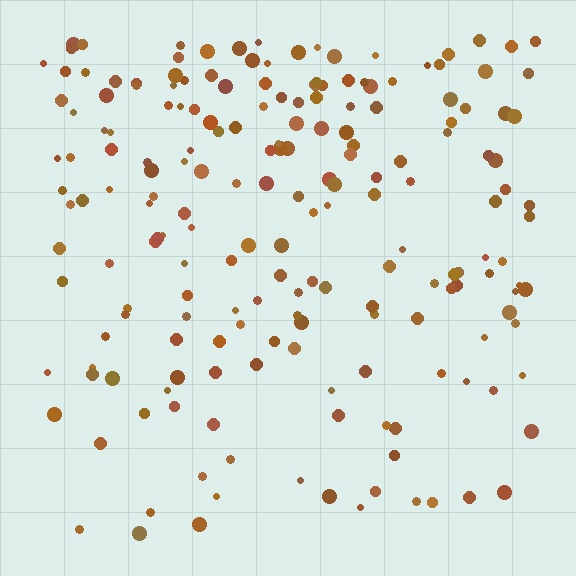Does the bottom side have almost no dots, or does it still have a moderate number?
Still a moderate number, just noticeably fewer than the top.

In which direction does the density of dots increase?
From bottom to top, with the top side densest.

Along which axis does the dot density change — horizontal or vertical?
Vertical.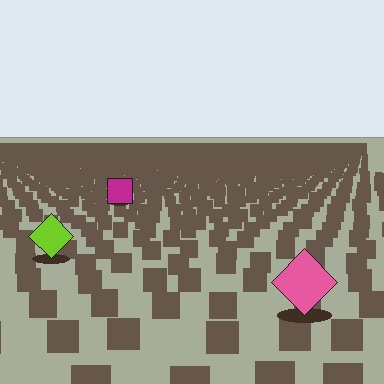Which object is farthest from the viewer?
The magenta square is farthest from the viewer. It appears smaller and the ground texture around it is denser.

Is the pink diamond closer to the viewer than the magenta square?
Yes. The pink diamond is closer — you can tell from the texture gradient: the ground texture is coarser near it.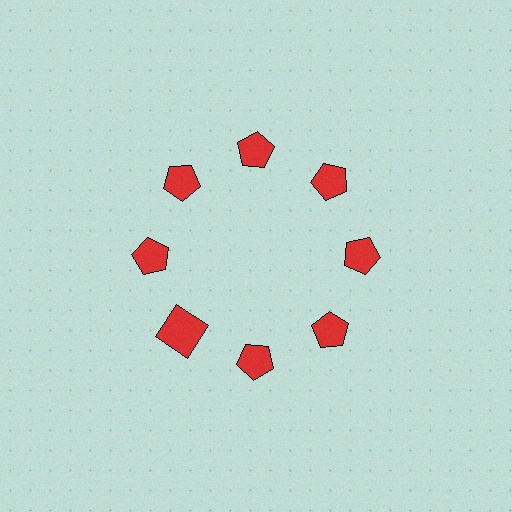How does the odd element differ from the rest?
It has a different shape: square instead of pentagon.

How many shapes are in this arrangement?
There are 8 shapes arranged in a ring pattern.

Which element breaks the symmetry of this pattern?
The red square at roughly the 8 o'clock position breaks the symmetry. All other shapes are red pentagons.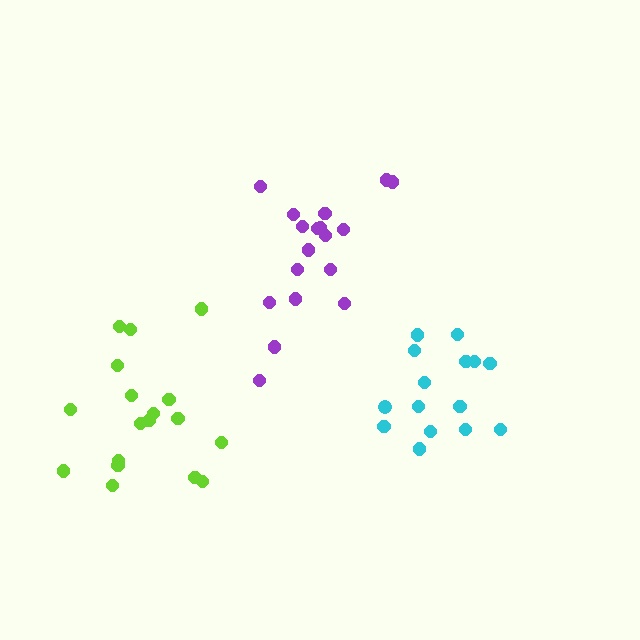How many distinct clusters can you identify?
There are 3 distinct clusters.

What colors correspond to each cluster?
The clusters are colored: lime, purple, cyan.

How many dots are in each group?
Group 1: 18 dots, Group 2: 18 dots, Group 3: 15 dots (51 total).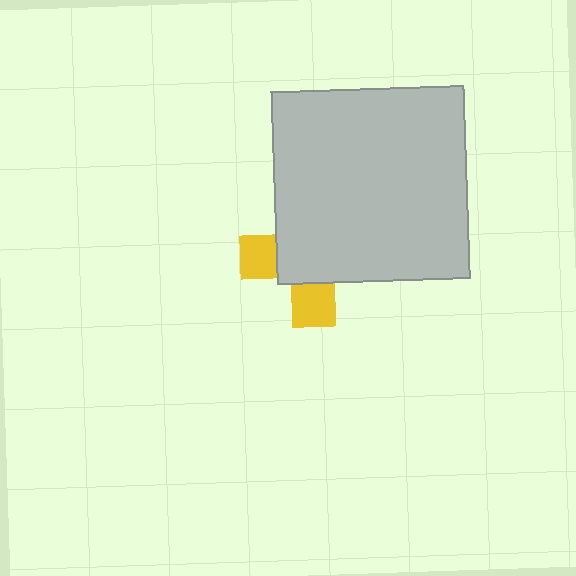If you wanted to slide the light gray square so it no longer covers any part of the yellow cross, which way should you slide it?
Slide it toward the upper-right — that is the most direct way to separate the two shapes.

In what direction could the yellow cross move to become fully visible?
The yellow cross could move toward the lower-left. That would shift it out from behind the light gray square entirely.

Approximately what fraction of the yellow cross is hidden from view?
Roughly 68% of the yellow cross is hidden behind the light gray square.